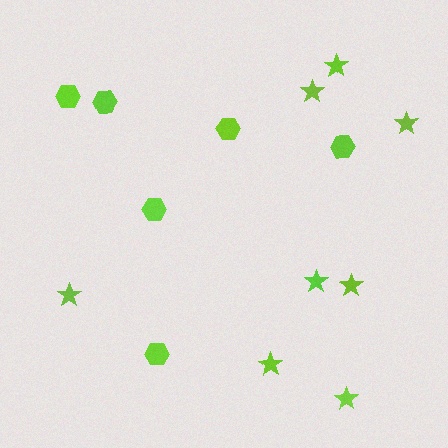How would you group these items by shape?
There are 2 groups: one group of stars (8) and one group of hexagons (6).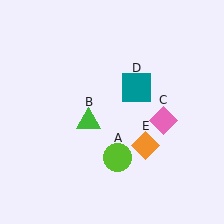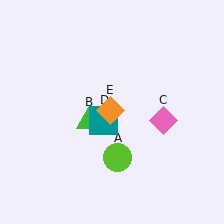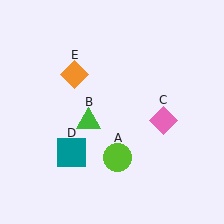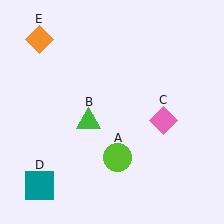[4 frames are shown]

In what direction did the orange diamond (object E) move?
The orange diamond (object E) moved up and to the left.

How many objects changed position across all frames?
2 objects changed position: teal square (object D), orange diamond (object E).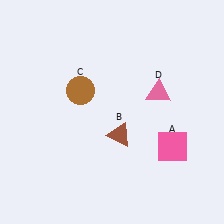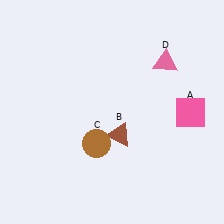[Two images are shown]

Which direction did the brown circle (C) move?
The brown circle (C) moved down.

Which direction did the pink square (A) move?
The pink square (A) moved up.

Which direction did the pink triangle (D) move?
The pink triangle (D) moved up.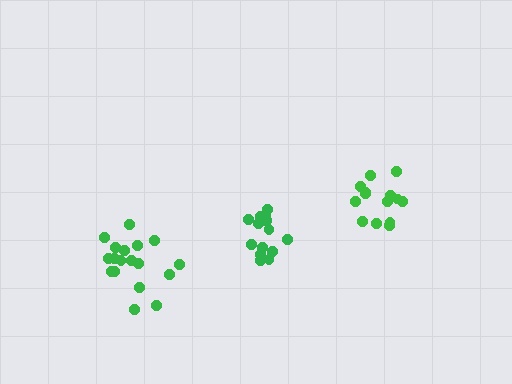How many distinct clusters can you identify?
There are 3 distinct clusters.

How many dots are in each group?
Group 1: 14 dots, Group 2: 18 dots, Group 3: 14 dots (46 total).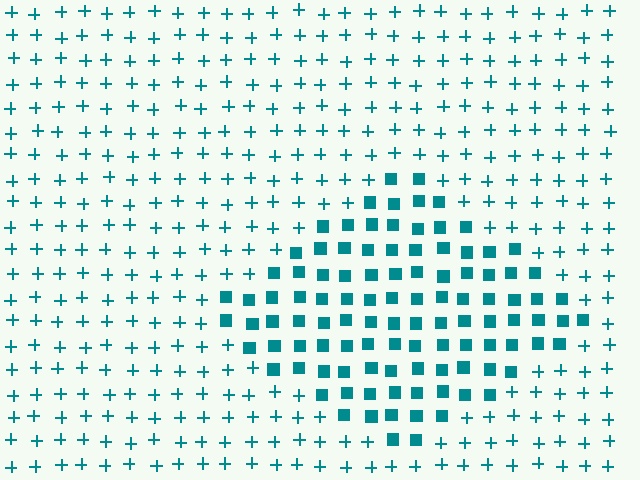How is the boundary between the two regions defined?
The boundary is defined by a change in element shape: squares inside vs. plus signs outside. All elements share the same color and spacing.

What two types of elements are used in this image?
The image uses squares inside the diamond region and plus signs outside it.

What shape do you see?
I see a diamond.